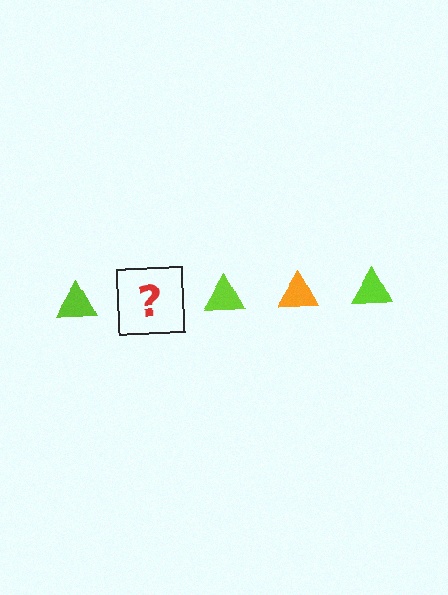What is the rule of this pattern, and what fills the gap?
The rule is that the pattern cycles through lime, orange triangles. The gap should be filled with an orange triangle.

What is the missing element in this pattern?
The missing element is an orange triangle.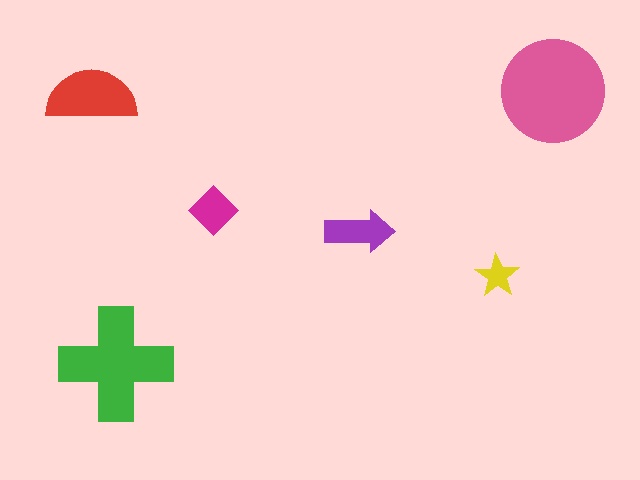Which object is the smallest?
The yellow star.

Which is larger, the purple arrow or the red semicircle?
The red semicircle.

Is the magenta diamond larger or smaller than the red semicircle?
Smaller.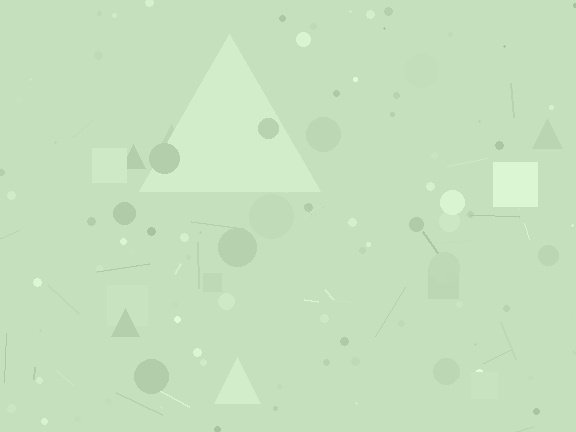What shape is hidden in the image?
A triangle is hidden in the image.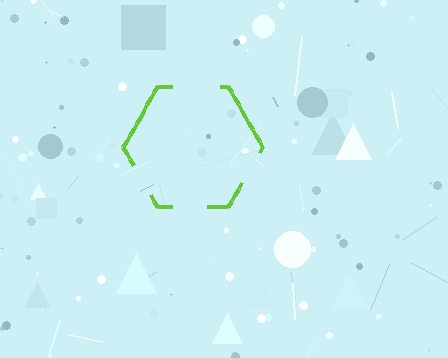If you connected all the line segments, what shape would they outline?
They would outline a hexagon.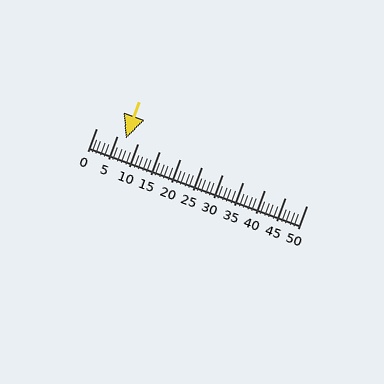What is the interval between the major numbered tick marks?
The major tick marks are spaced 5 units apart.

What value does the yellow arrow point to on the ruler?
The yellow arrow points to approximately 7.